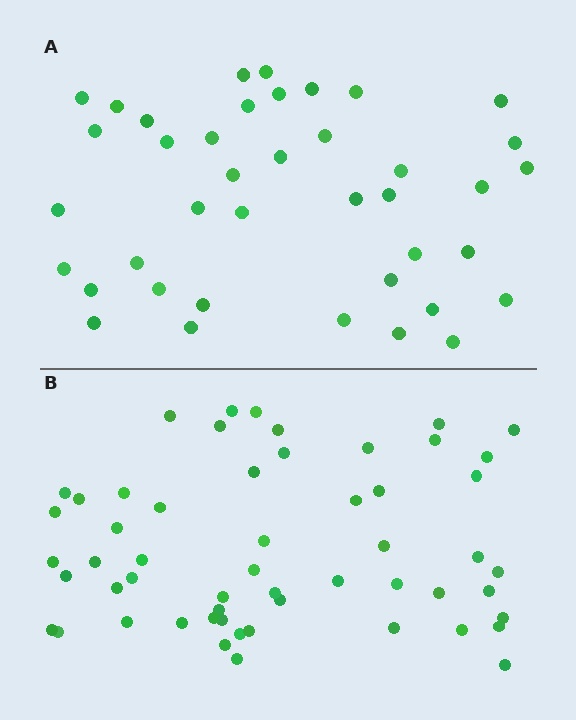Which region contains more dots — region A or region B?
Region B (the bottom region) has more dots.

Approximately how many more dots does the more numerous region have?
Region B has approximately 15 more dots than region A.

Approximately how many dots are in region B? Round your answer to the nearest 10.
About 60 dots. (The exact count is 55, which rounds to 60.)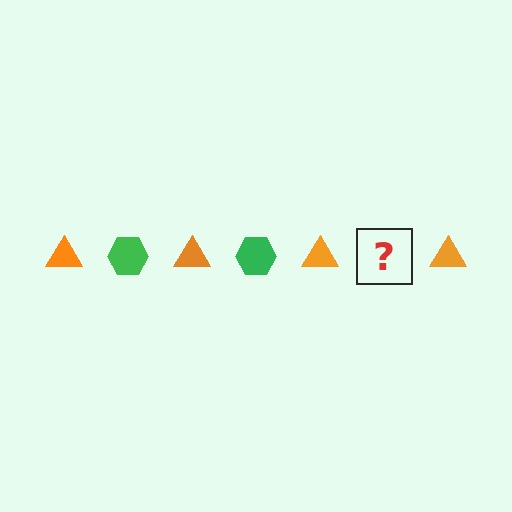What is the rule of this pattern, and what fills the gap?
The rule is that the pattern alternates between orange triangle and green hexagon. The gap should be filled with a green hexagon.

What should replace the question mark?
The question mark should be replaced with a green hexagon.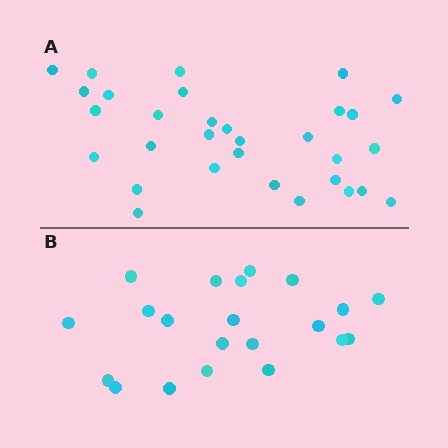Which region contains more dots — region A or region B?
Region A (the top region) has more dots.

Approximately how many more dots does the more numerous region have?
Region A has roughly 10 or so more dots than region B.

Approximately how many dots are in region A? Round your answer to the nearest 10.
About 30 dots. (The exact count is 31, which rounds to 30.)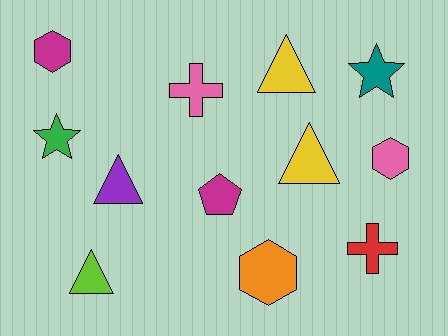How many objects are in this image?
There are 12 objects.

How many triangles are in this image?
There are 4 triangles.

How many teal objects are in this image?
There is 1 teal object.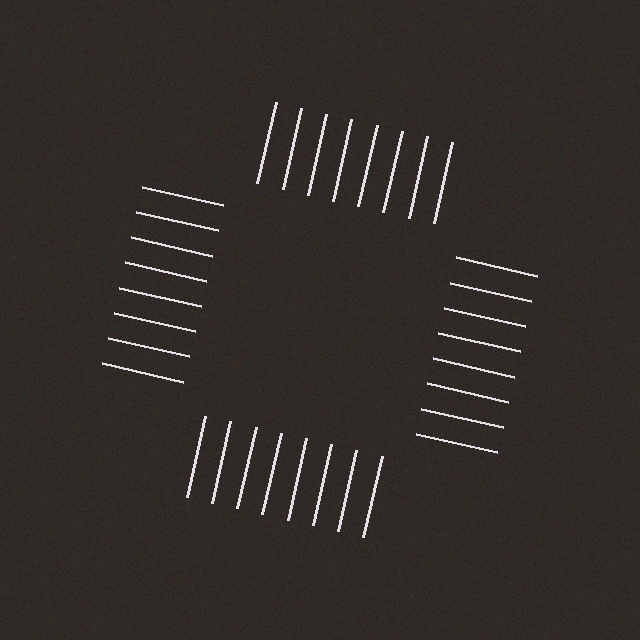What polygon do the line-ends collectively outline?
An illusory square — the line segments terminate on its edges but no continuous stroke is drawn.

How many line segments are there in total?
32 — 8 along each of the 4 edges.